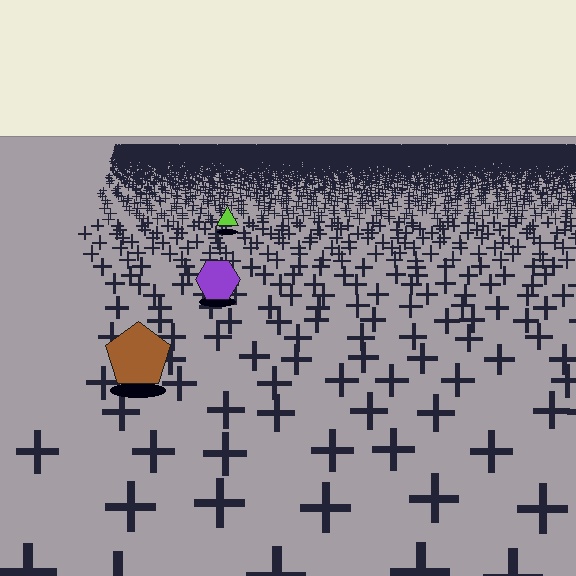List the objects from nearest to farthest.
From nearest to farthest: the brown pentagon, the purple hexagon, the lime triangle.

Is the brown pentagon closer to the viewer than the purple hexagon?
Yes. The brown pentagon is closer — you can tell from the texture gradient: the ground texture is coarser near it.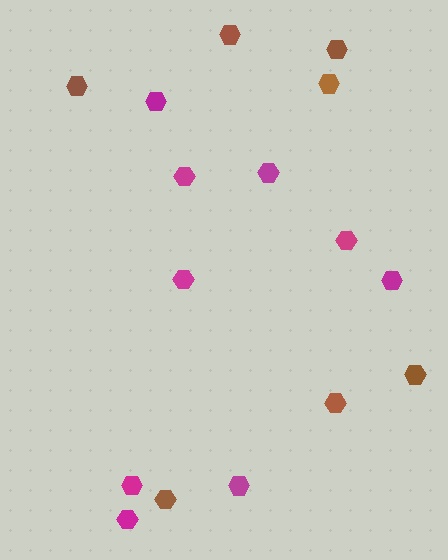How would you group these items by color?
There are 2 groups: one group of magenta hexagons (9) and one group of brown hexagons (7).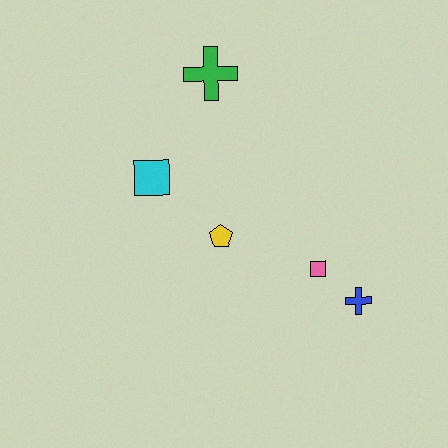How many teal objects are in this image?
There are no teal objects.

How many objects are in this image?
There are 5 objects.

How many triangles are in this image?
There are no triangles.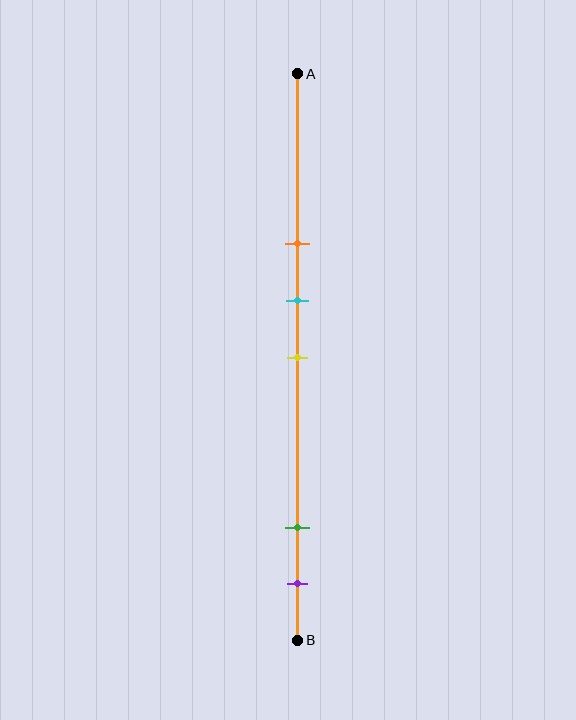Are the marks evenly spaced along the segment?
No, the marks are not evenly spaced.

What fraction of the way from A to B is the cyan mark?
The cyan mark is approximately 40% (0.4) of the way from A to B.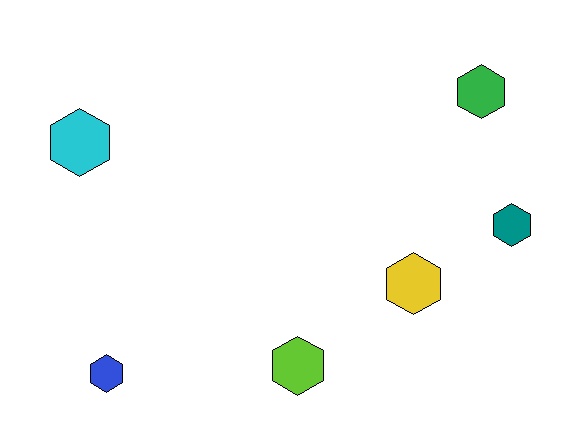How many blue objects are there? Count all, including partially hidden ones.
There is 1 blue object.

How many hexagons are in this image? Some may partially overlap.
There are 6 hexagons.